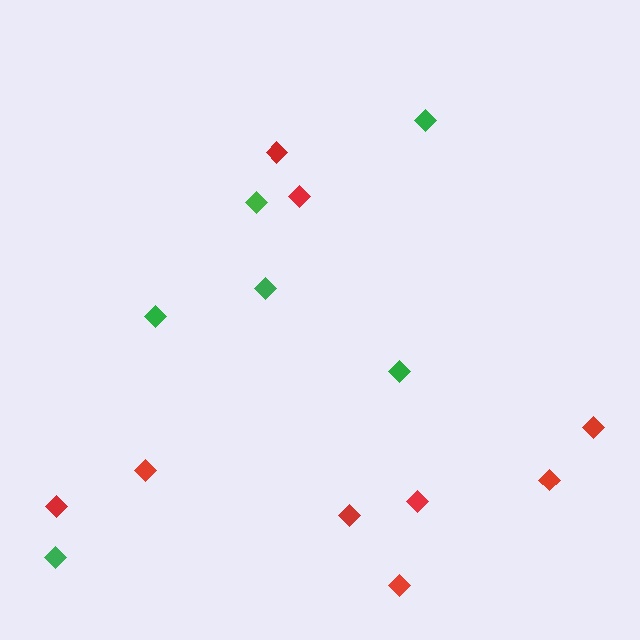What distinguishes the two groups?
There are 2 groups: one group of red diamonds (9) and one group of green diamonds (6).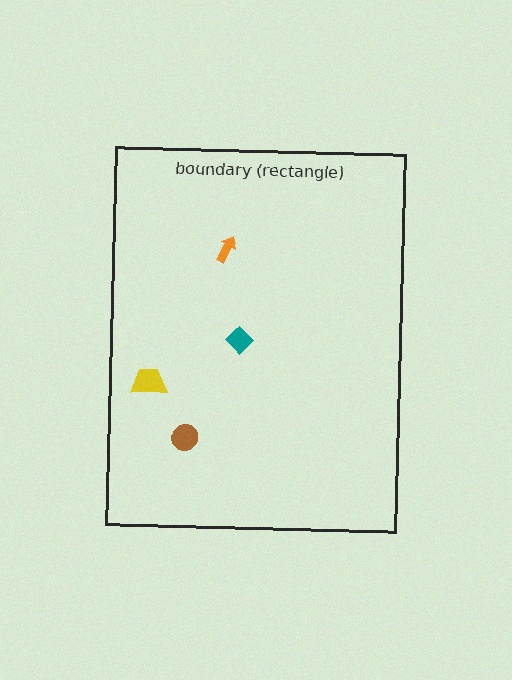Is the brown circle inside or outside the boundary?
Inside.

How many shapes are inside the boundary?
4 inside, 0 outside.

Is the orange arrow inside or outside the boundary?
Inside.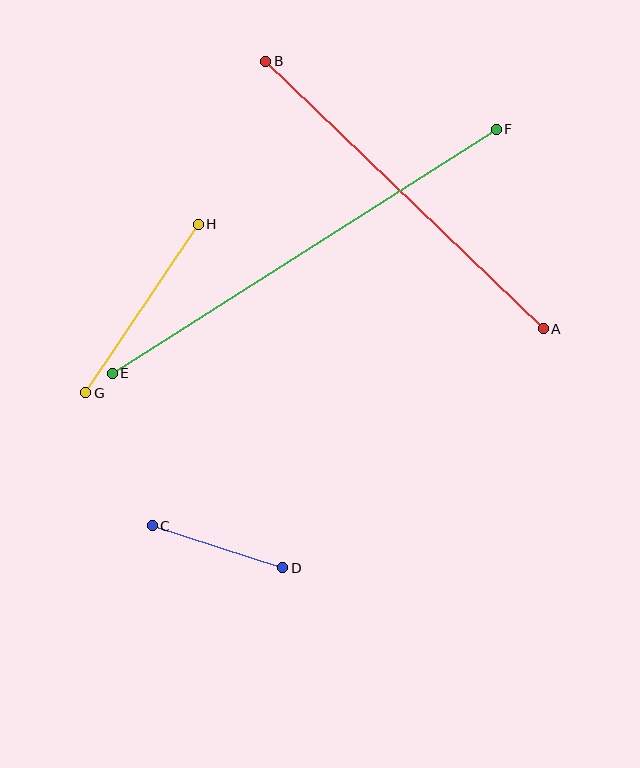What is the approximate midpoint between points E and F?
The midpoint is at approximately (304, 251) pixels.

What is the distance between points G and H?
The distance is approximately 203 pixels.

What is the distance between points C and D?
The distance is approximately 137 pixels.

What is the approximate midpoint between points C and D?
The midpoint is at approximately (218, 547) pixels.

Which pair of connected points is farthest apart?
Points E and F are farthest apart.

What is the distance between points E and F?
The distance is approximately 455 pixels.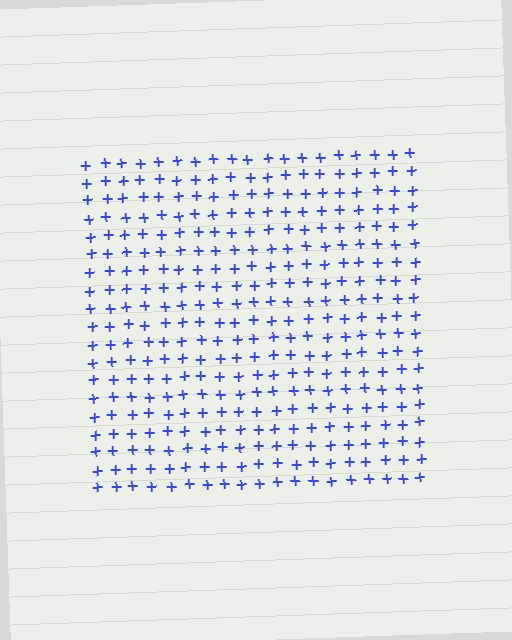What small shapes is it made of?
It is made of small plus signs.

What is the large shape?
The large shape is a square.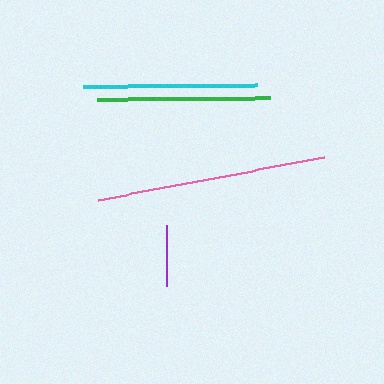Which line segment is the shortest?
The purple line is the shortest at approximately 61 pixels.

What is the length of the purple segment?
The purple segment is approximately 61 pixels long.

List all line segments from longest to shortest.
From longest to shortest: pink, cyan, green, purple.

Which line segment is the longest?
The pink line is the longest at approximately 230 pixels.